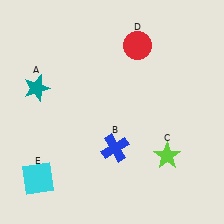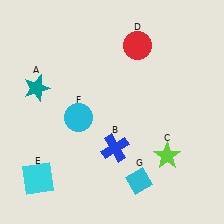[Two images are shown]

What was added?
A cyan circle (F), a cyan diamond (G) were added in Image 2.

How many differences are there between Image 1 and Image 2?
There are 2 differences between the two images.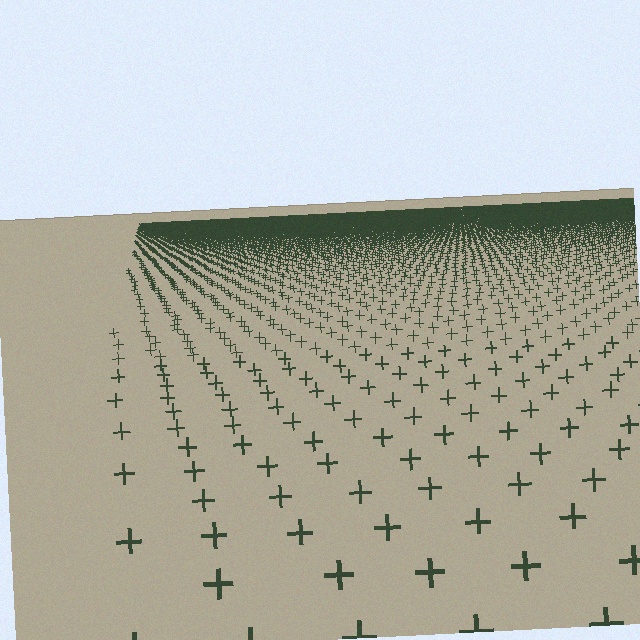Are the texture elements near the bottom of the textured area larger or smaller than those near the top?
Larger. Near the bottom, elements are closer to the viewer and appear at a bigger on-screen size.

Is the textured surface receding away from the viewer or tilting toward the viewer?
The surface is receding away from the viewer. Texture elements get smaller and denser toward the top.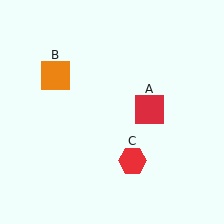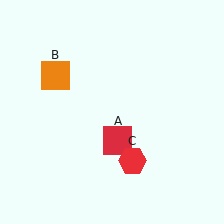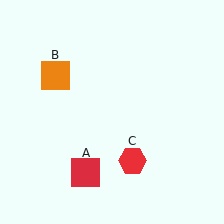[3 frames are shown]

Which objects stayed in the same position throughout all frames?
Orange square (object B) and red hexagon (object C) remained stationary.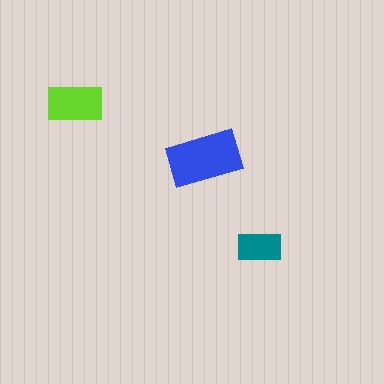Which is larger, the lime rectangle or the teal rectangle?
The lime one.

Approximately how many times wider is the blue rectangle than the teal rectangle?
About 1.5 times wider.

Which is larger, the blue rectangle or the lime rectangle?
The blue one.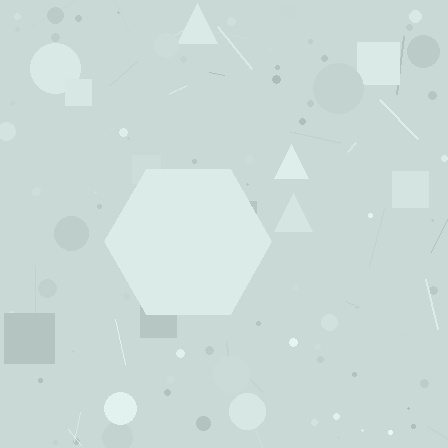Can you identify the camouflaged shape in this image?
The camouflaged shape is a hexagon.